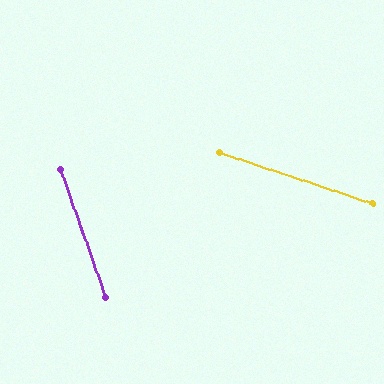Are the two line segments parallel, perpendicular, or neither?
Neither parallel nor perpendicular — they differ by about 52°.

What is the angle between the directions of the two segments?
Approximately 52 degrees.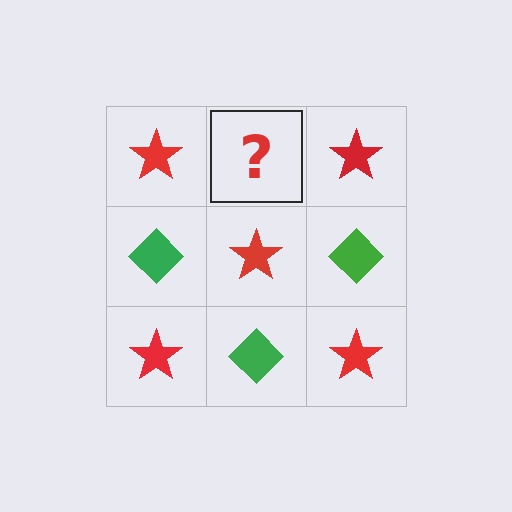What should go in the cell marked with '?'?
The missing cell should contain a green diamond.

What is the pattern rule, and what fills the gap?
The rule is that it alternates red star and green diamond in a checkerboard pattern. The gap should be filled with a green diamond.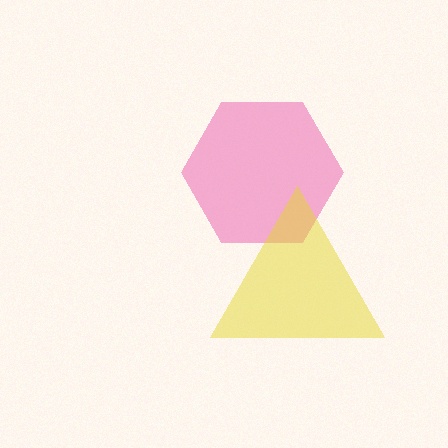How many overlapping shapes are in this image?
There are 2 overlapping shapes in the image.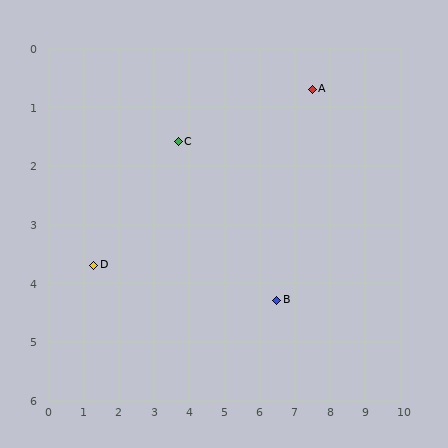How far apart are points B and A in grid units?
Points B and A are about 3.7 grid units apart.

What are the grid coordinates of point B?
Point B is at approximately (6.5, 4.3).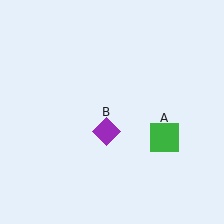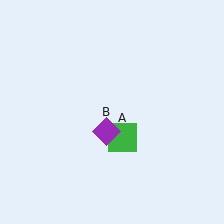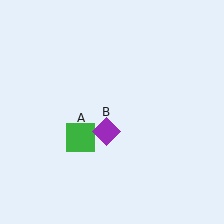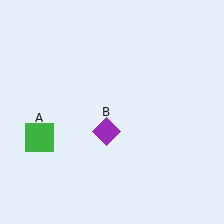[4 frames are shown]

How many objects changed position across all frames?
1 object changed position: green square (object A).